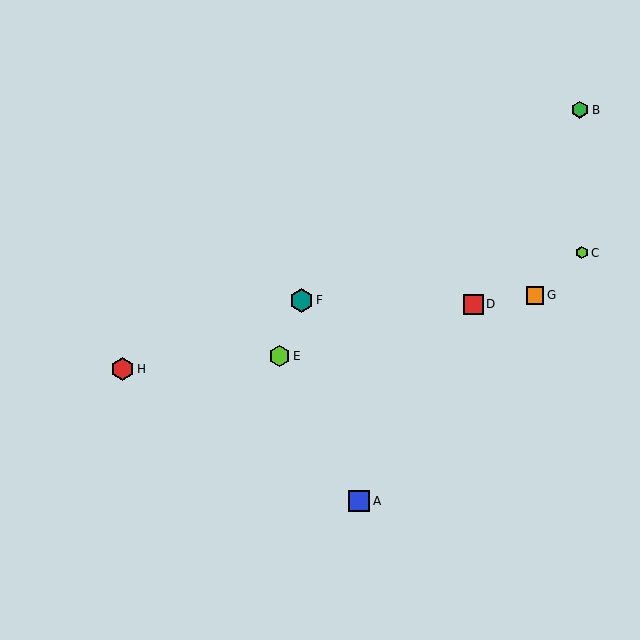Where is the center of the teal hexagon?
The center of the teal hexagon is at (301, 300).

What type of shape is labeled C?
Shape C is a lime hexagon.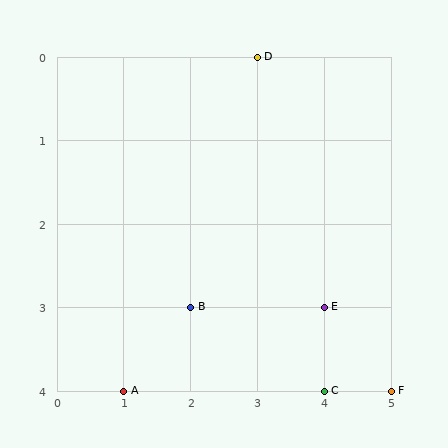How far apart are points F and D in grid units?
Points F and D are 2 columns and 4 rows apart (about 4.5 grid units diagonally).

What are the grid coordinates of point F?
Point F is at grid coordinates (5, 4).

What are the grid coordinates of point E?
Point E is at grid coordinates (4, 3).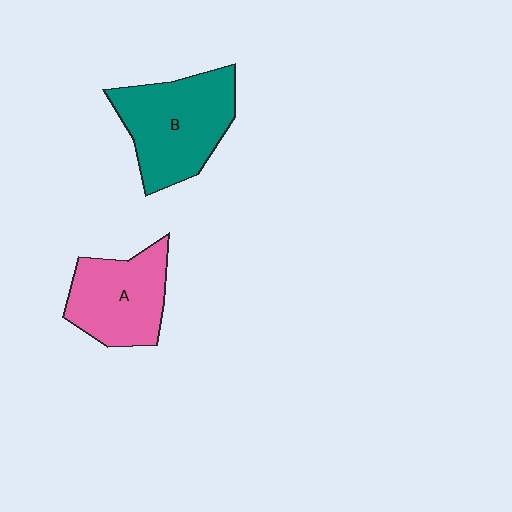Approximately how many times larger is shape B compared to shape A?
Approximately 1.2 times.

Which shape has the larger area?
Shape B (teal).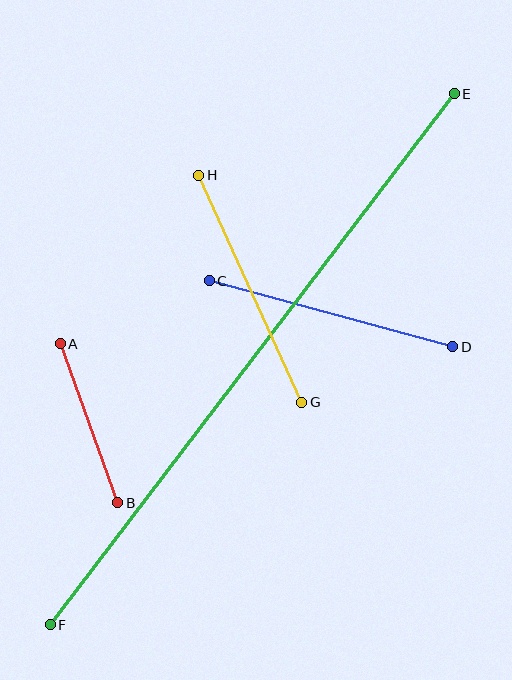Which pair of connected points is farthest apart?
Points E and F are farthest apart.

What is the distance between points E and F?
The distance is approximately 667 pixels.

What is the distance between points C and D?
The distance is approximately 253 pixels.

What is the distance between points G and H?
The distance is approximately 249 pixels.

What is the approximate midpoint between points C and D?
The midpoint is at approximately (331, 314) pixels.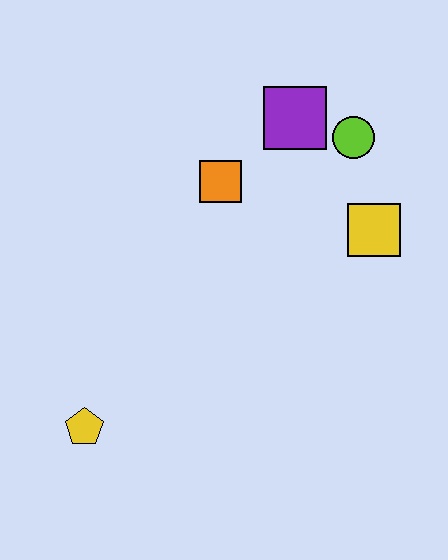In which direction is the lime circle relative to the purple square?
The lime circle is to the right of the purple square.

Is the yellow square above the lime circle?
No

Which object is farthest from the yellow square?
The yellow pentagon is farthest from the yellow square.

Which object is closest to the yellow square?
The lime circle is closest to the yellow square.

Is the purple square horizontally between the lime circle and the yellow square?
No